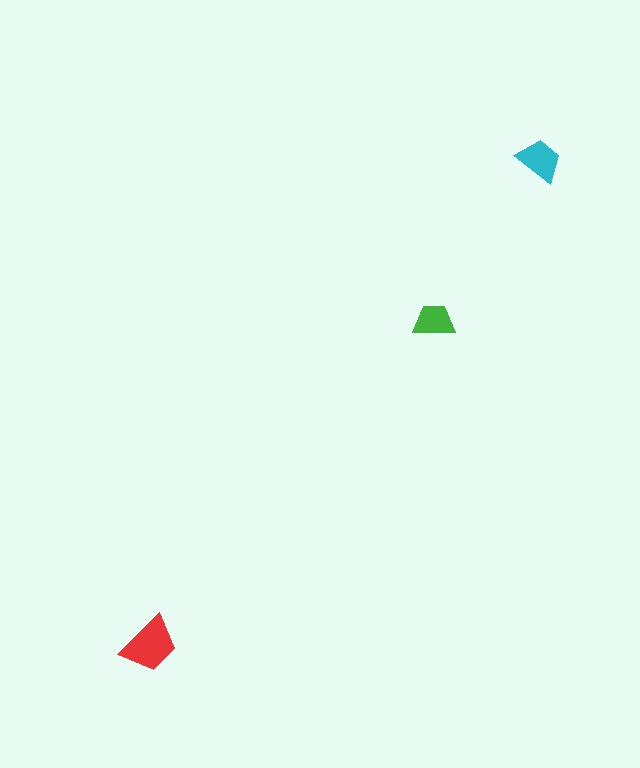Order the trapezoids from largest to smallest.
the red one, the cyan one, the green one.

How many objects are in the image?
There are 3 objects in the image.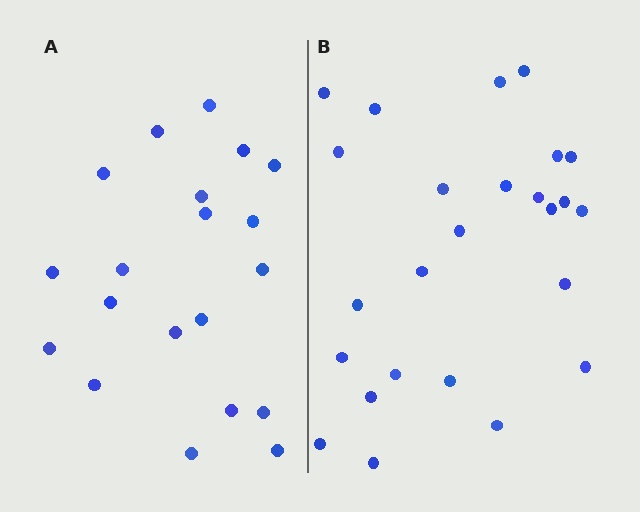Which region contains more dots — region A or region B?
Region B (the right region) has more dots.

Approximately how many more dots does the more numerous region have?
Region B has about 5 more dots than region A.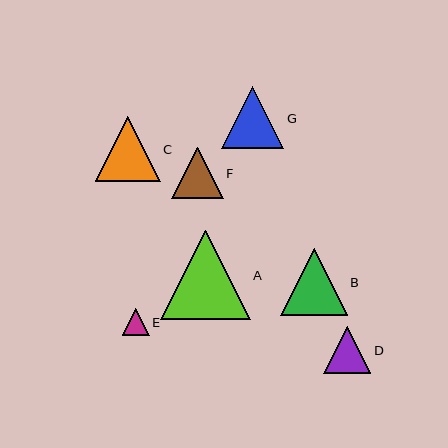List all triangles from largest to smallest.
From largest to smallest: A, B, C, G, F, D, E.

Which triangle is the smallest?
Triangle E is the smallest with a size of approximately 27 pixels.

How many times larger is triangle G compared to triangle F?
Triangle G is approximately 1.2 times the size of triangle F.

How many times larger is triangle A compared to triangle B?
Triangle A is approximately 1.3 times the size of triangle B.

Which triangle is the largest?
Triangle A is the largest with a size of approximately 90 pixels.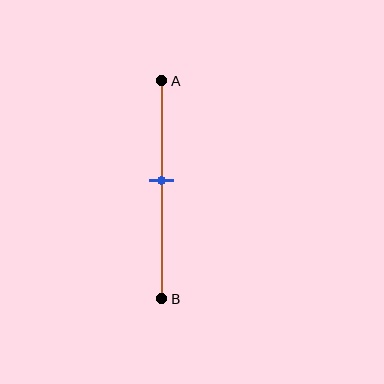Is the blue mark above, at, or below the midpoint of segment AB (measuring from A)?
The blue mark is above the midpoint of segment AB.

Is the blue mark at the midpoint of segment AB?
No, the mark is at about 45% from A, not at the 50% midpoint.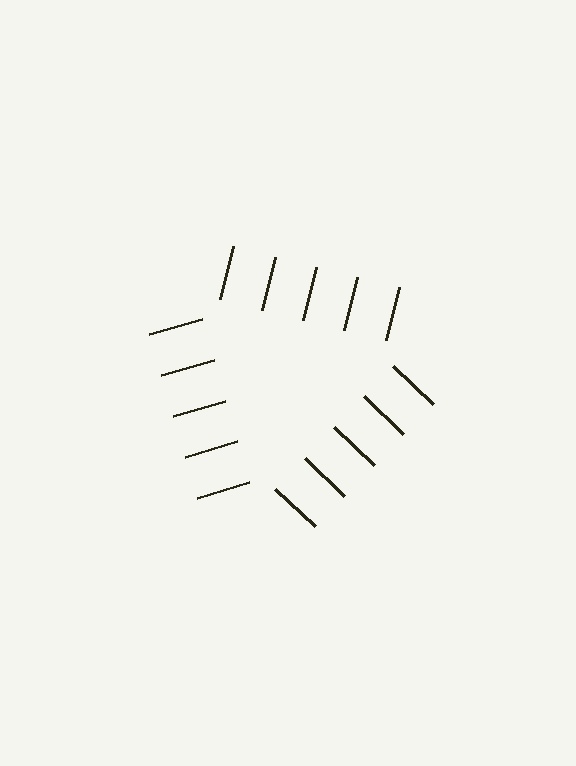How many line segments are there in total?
15 — 5 along each of the 3 edges.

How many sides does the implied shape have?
3 sides — the line-ends trace a triangle.